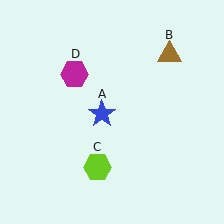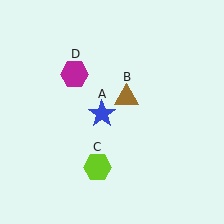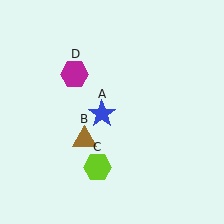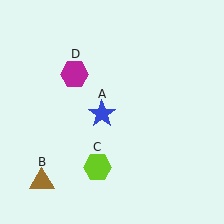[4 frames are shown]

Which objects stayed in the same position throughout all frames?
Blue star (object A) and lime hexagon (object C) and magenta hexagon (object D) remained stationary.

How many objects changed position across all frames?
1 object changed position: brown triangle (object B).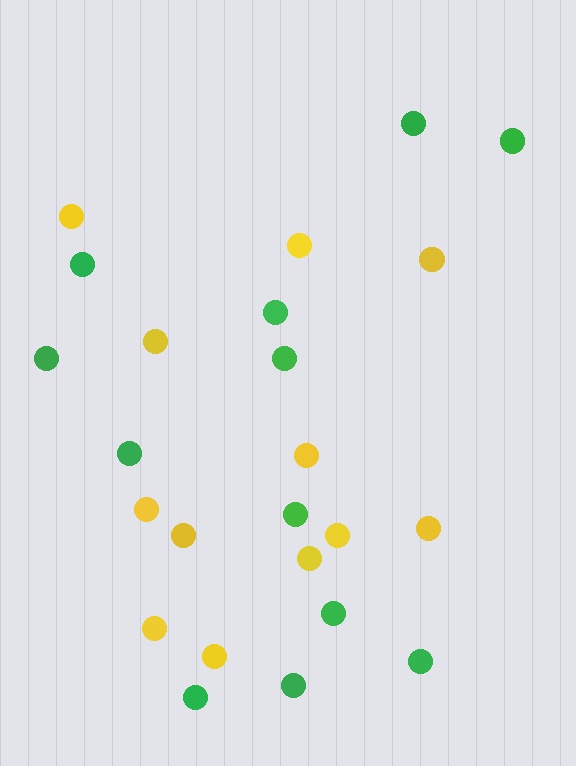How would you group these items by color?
There are 2 groups: one group of green circles (12) and one group of yellow circles (12).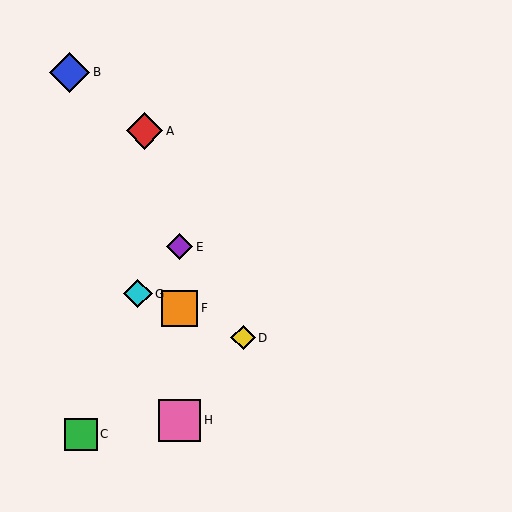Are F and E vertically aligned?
Yes, both are at x≈180.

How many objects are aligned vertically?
3 objects (E, F, H) are aligned vertically.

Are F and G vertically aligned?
No, F is at x≈180 and G is at x≈138.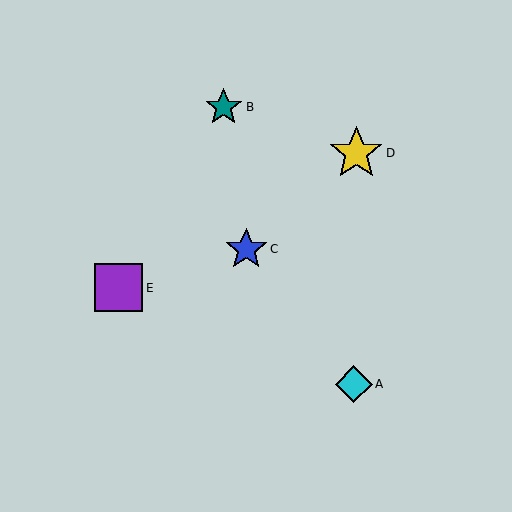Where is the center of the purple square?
The center of the purple square is at (119, 288).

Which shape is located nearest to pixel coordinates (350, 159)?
The yellow star (labeled D) at (356, 153) is nearest to that location.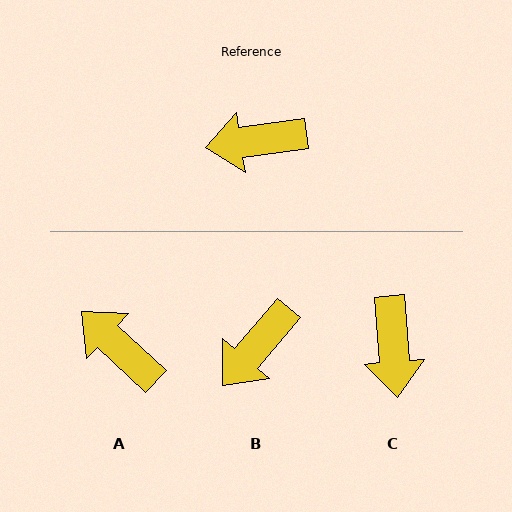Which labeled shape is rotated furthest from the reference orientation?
C, about 86 degrees away.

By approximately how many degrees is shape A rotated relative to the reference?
Approximately 51 degrees clockwise.